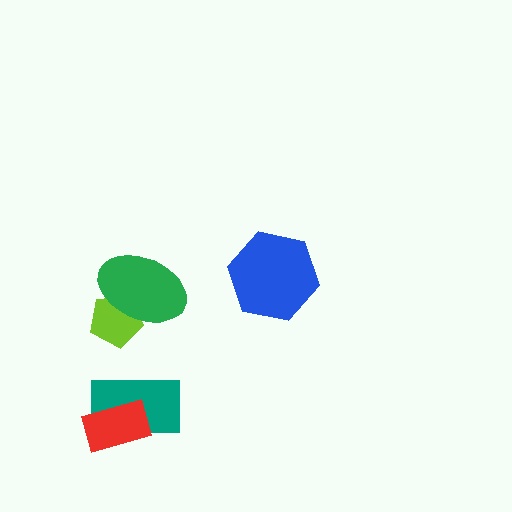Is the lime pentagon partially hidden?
Yes, it is partially covered by another shape.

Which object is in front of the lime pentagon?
The green ellipse is in front of the lime pentagon.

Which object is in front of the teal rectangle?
The red rectangle is in front of the teal rectangle.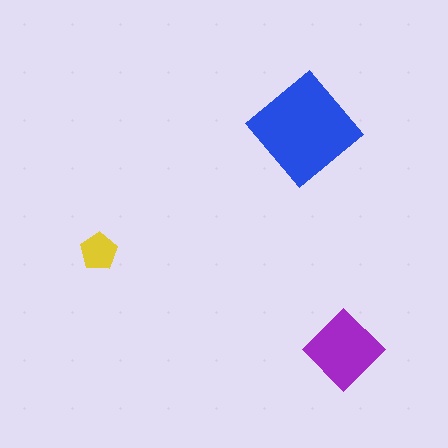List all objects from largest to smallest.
The blue diamond, the purple diamond, the yellow pentagon.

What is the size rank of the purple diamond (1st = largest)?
2nd.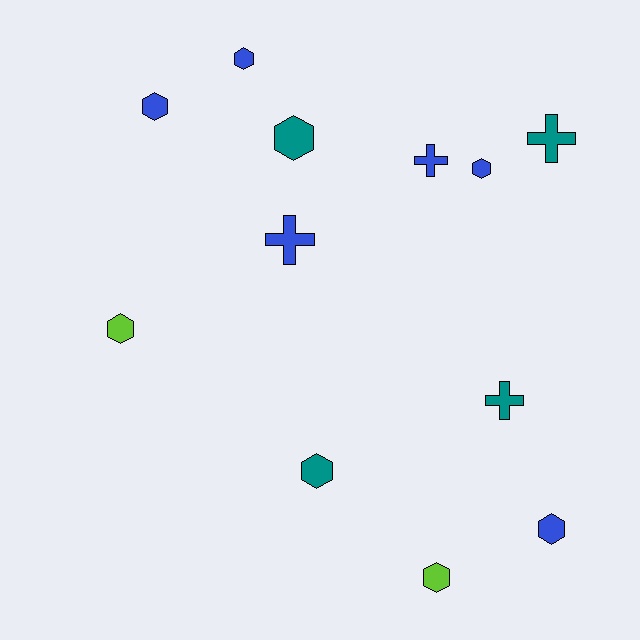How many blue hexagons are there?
There are 4 blue hexagons.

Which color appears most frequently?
Blue, with 6 objects.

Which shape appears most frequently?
Hexagon, with 8 objects.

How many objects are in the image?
There are 12 objects.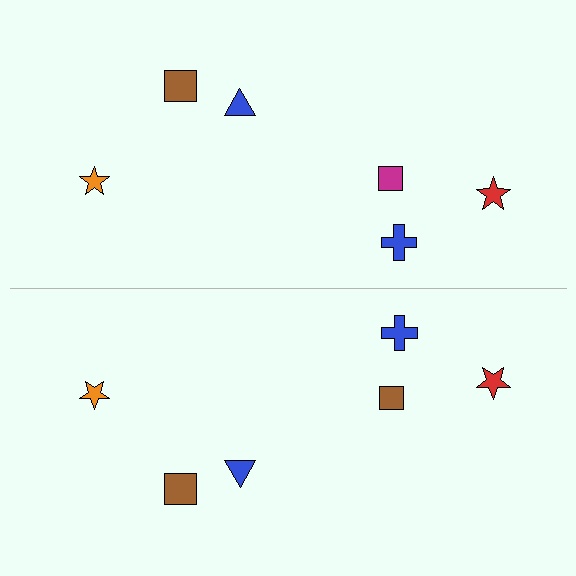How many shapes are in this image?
There are 12 shapes in this image.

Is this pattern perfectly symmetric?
No, the pattern is not perfectly symmetric. The brown square on the bottom side breaks the symmetry — its mirror counterpart is magenta.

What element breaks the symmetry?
The brown square on the bottom side breaks the symmetry — its mirror counterpart is magenta.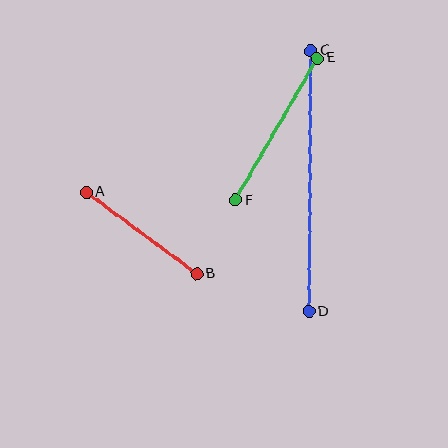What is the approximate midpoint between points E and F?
The midpoint is at approximately (277, 129) pixels.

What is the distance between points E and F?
The distance is approximately 164 pixels.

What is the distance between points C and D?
The distance is approximately 261 pixels.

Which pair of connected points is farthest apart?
Points C and D are farthest apart.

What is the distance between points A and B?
The distance is approximately 137 pixels.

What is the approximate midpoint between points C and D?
The midpoint is at approximately (310, 181) pixels.